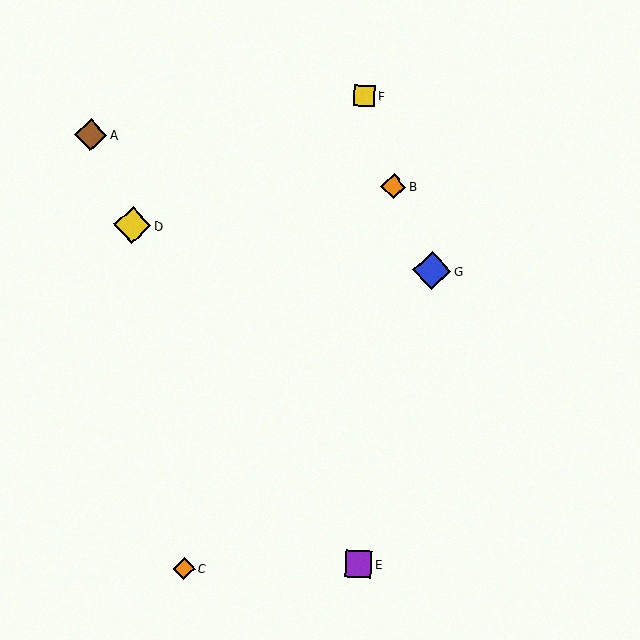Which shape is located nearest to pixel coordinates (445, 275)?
The blue diamond (labeled G) at (432, 271) is nearest to that location.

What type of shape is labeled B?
Shape B is an orange diamond.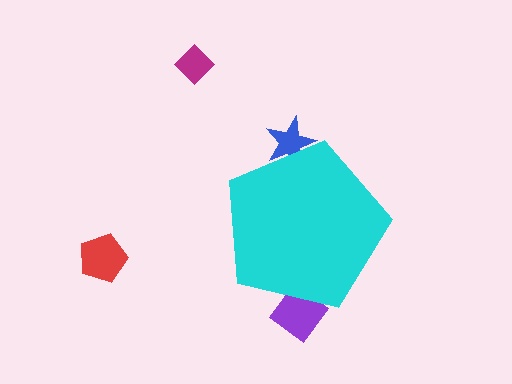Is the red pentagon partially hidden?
No, the red pentagon is fully visible.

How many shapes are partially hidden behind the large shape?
2 shapes are partially hidden.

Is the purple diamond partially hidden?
Yes, the purple diamond is partially hidden behind the cyan pentagon.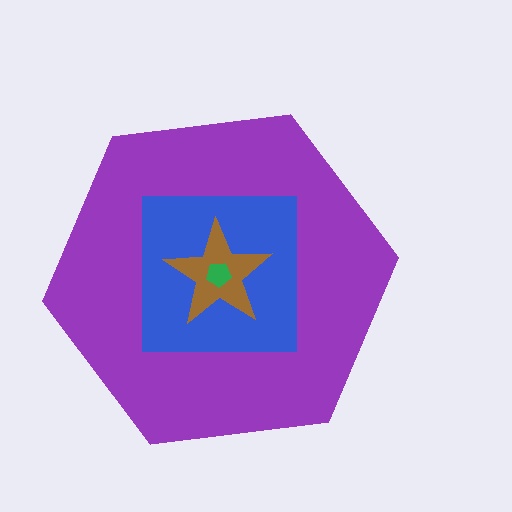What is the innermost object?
The green pentagon.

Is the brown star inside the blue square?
Yes.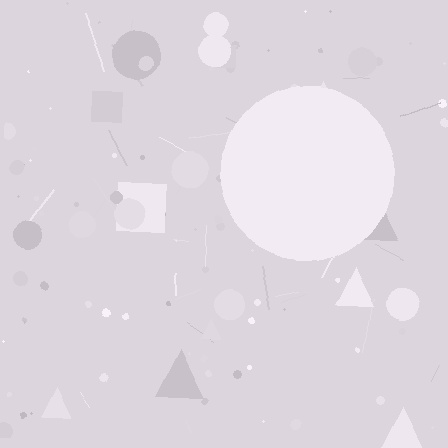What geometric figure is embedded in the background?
A circle is embedded in the background.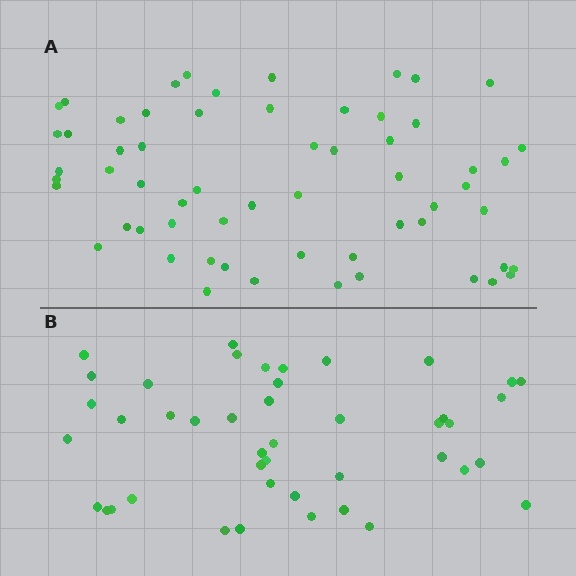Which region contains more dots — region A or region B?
Region A (the top region) has more dots.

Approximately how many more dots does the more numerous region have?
Region A has approximately 15 more dots than region B.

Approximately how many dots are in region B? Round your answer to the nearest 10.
About 40 dots. (The exact count is 44, which rounds to 40.)